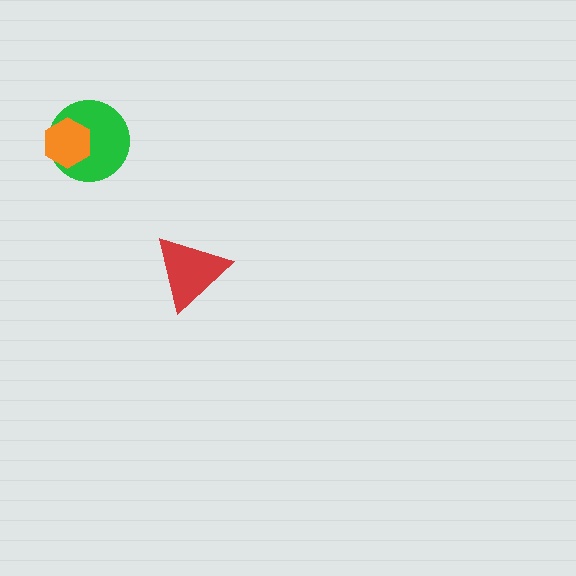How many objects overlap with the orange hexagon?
1 object overlaps with the orange hexagon.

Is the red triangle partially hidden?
No, no other shape covers it.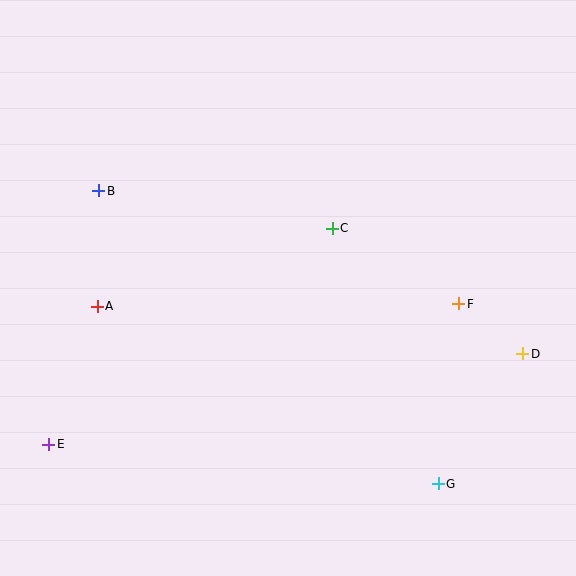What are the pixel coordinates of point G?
Point G is at (438, 484).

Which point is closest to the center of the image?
Point C at (332, 228) is closest to the center.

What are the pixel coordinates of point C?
Point C is at (332, 228).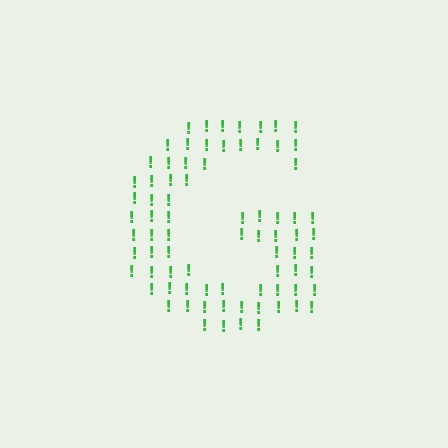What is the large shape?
The large shape is the letter G.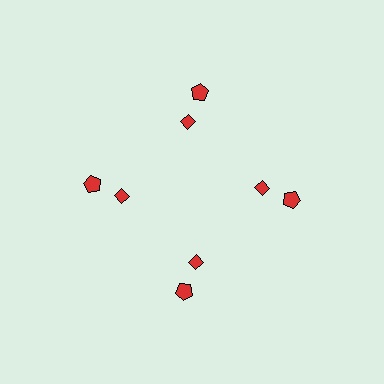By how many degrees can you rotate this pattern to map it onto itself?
The pattern maps onto itself every 90 degrees of rotation.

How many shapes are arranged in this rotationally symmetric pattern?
There are 8 shapes, arranged in 4 groups of 2.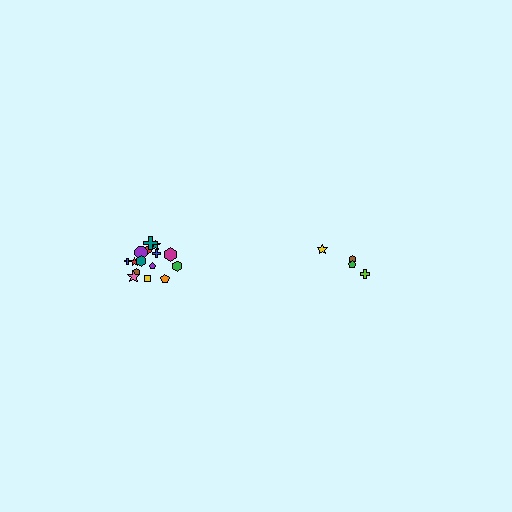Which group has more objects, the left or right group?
The left group.